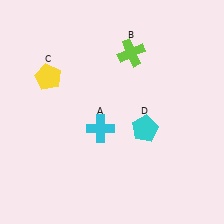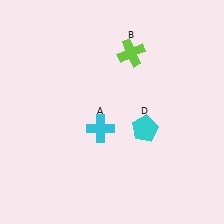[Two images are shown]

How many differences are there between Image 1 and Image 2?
There is 1 difference between the two images.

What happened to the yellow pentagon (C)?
The yellow pentagon (C) was removed in Image 2. It was in the top-left area of Image 1.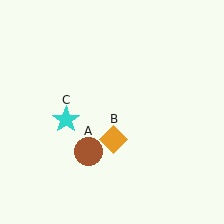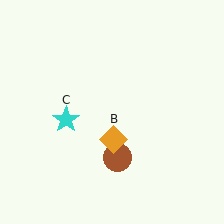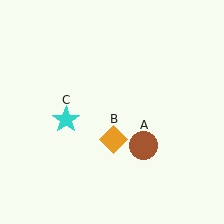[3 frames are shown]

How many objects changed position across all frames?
1 object changed position: brown circle (object A).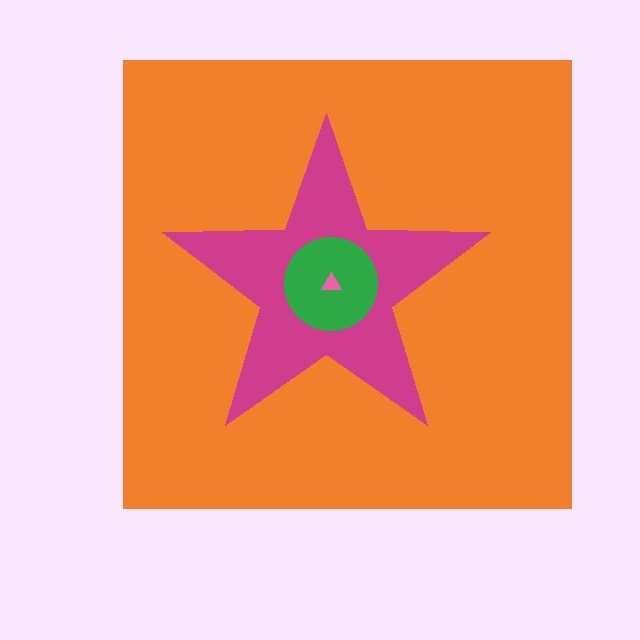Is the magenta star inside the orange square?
Yes.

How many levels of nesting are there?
4.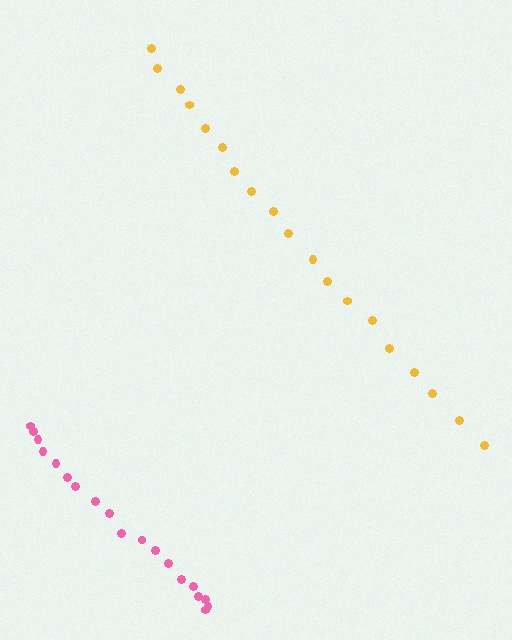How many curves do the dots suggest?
There are 2 distinct paths.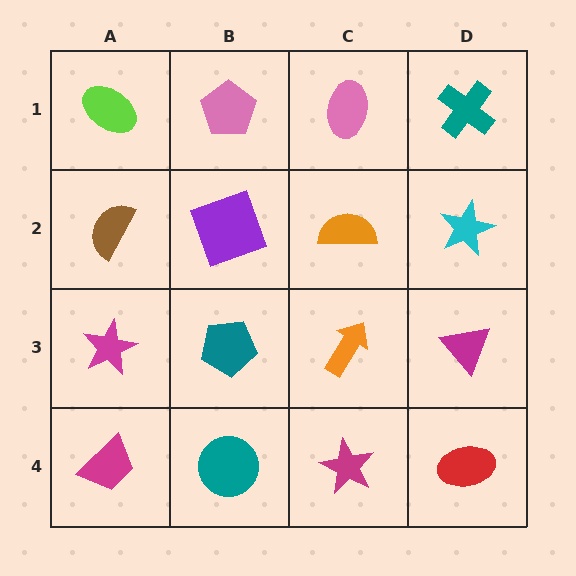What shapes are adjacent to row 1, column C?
An orange semicircle (row 2, column C), a pink pentagon (row 1, column B), a teal cross (row 1, column D).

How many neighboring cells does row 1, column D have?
2.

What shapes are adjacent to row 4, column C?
An orange arrow (row 3, column C), a teal circle (row 4, column B), a red ellipse (row 4, column D).